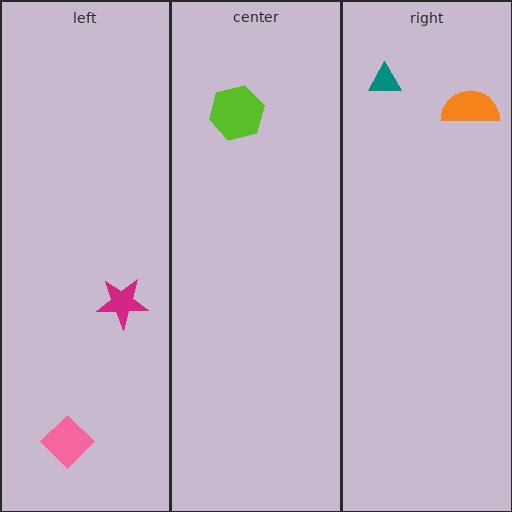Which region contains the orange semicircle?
The right region.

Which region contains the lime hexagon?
The center region.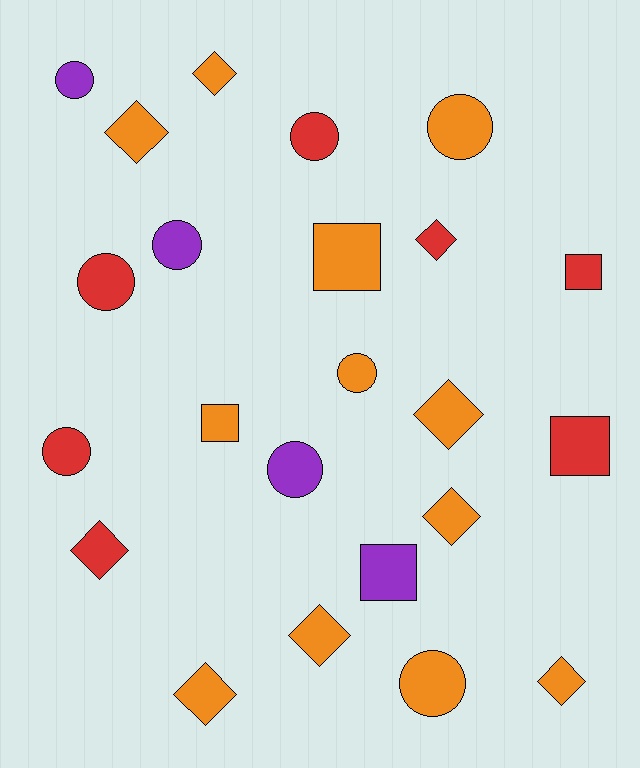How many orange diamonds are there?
There are 7 orange diamonds.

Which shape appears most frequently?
Circle, with 9 objects.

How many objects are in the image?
There are 23 objects.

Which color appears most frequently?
Orange, with 12 objects.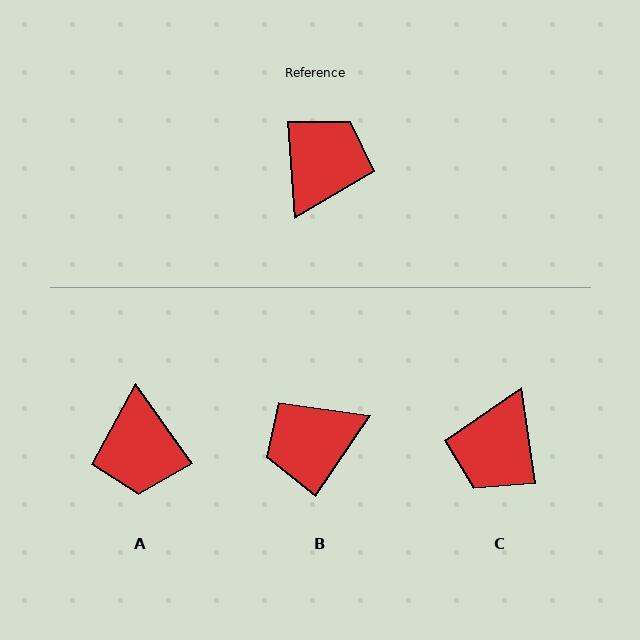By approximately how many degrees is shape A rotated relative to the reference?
Approximately 149 degrees clockwise.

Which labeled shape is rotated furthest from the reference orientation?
C, about 176 degrees away.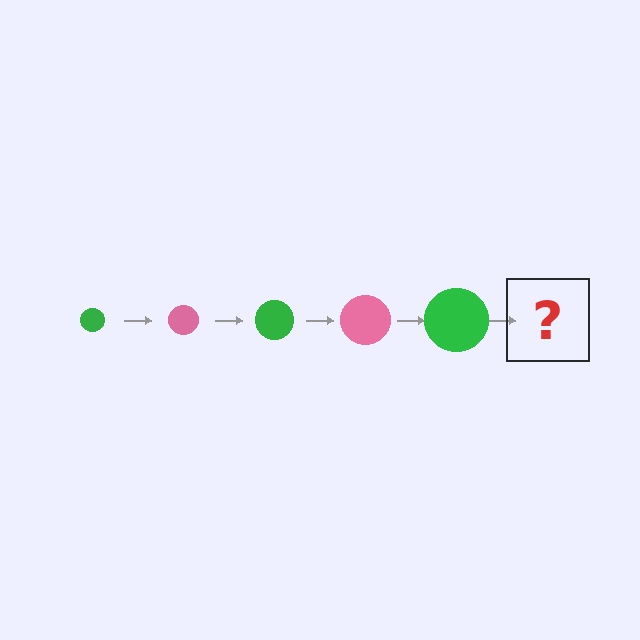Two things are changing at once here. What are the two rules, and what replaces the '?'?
The two rules are that the circle grows larger each step and the color cycles through green and pink. The '?' should be a pink circle, larger than the previous one.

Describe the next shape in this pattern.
It should be a pink circle, larger than the previous one.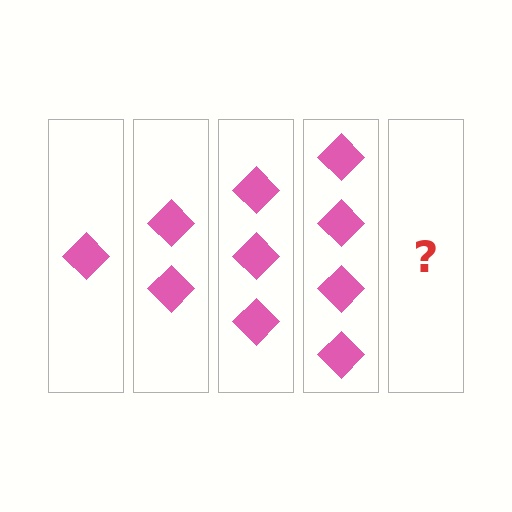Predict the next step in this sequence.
The next step is 5 diamonds.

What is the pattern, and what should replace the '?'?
The pattern is that each step adds one more diamond. The '?' should be 5 diamonds.